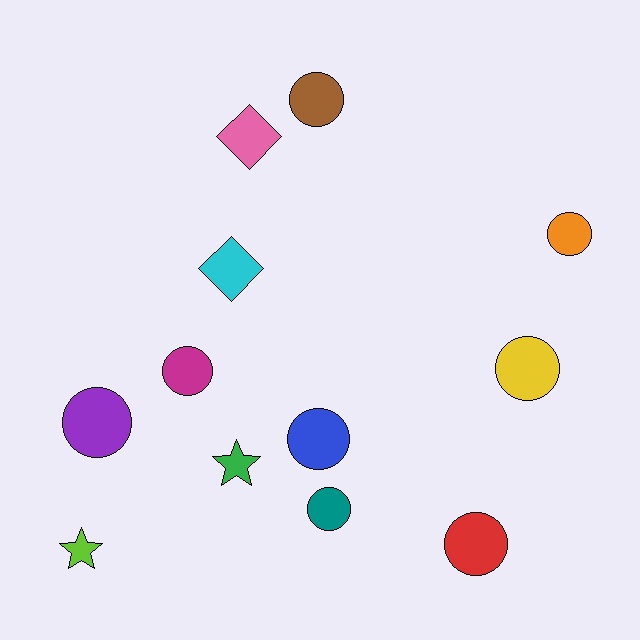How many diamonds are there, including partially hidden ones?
There are 2 diamonds.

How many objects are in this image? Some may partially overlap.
There are 12 objects.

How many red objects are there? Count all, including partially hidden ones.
There is 1 red object.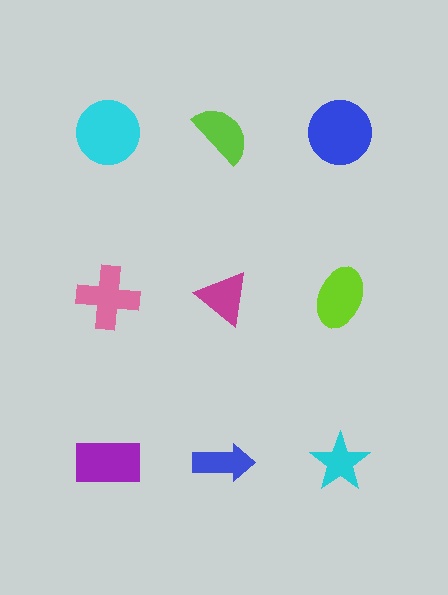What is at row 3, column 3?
A cyan star.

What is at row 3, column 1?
A purple rectangle.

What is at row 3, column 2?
A blue arrow.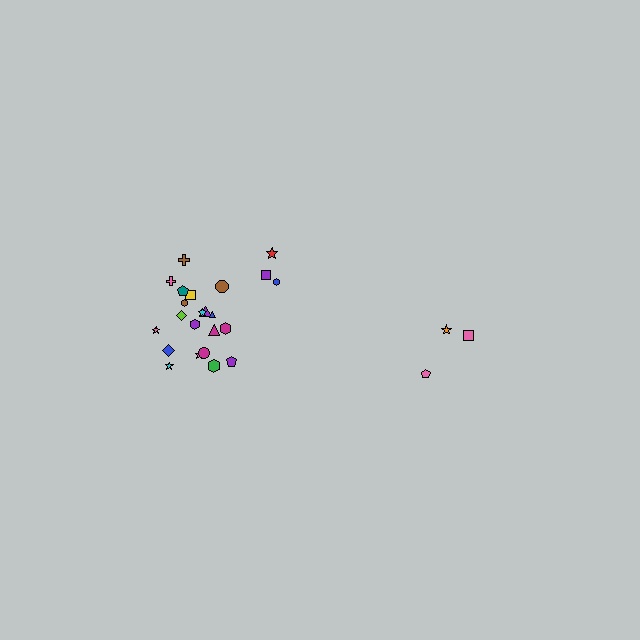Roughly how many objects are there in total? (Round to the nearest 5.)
Roughly 30 objects in total.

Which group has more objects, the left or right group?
The left group.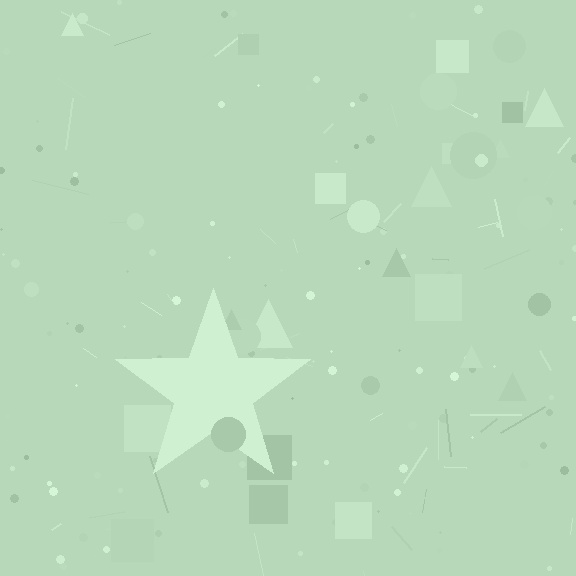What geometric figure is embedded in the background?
A star is embedded in the background.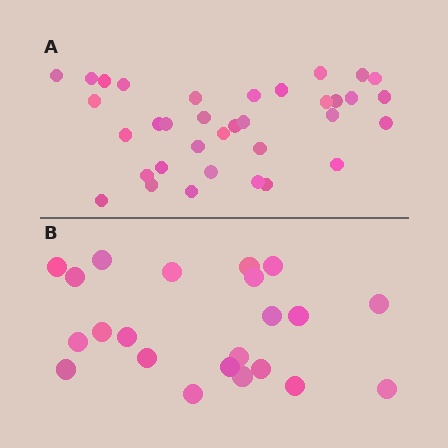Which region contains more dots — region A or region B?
Region A (the top region) has more dots.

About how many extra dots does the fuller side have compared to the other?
Region A has approximately 15 more dots than region B.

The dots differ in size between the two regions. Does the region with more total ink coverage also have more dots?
No. Region B has more total ink coverage because its dots are larger, but region A actually contains more individual dots. Total area can be misleading — the number of items is what matters here.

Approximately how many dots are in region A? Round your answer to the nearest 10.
About 40 dots. (The exact count is 35, which rounds to 40.)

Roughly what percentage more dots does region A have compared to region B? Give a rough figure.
About 60% more.